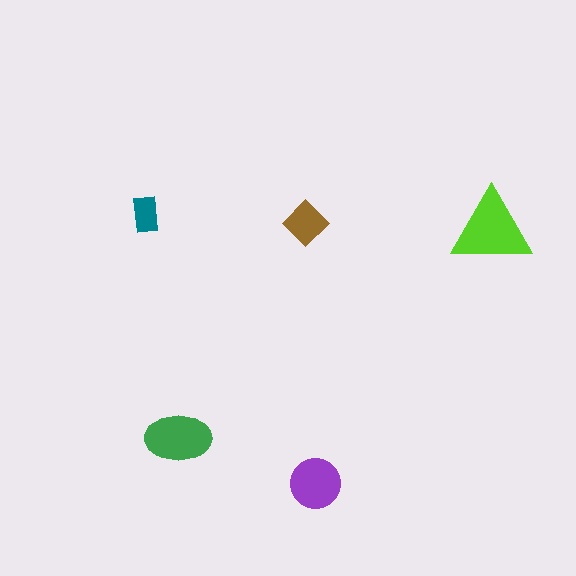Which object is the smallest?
The teal rectangle.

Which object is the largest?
The lime triangle.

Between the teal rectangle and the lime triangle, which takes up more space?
The lime triangle.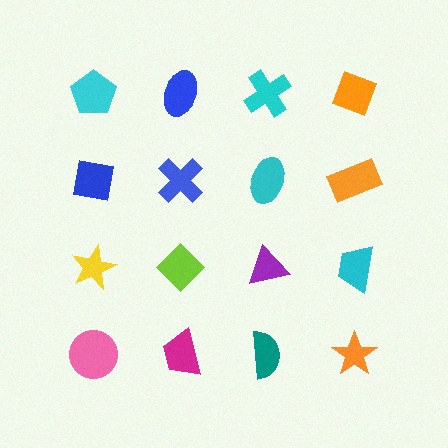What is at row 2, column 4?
An orange rectangle.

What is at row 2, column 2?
A blue cross.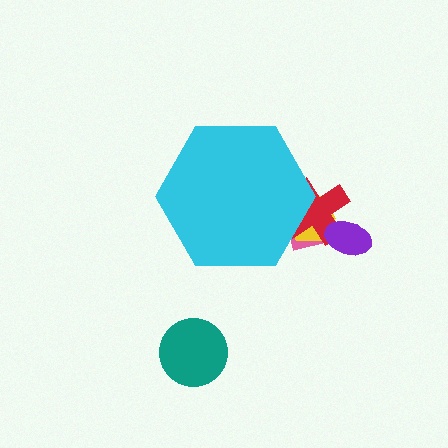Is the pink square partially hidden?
Yes, the pink square is partially hidden behind the cyan hexagon.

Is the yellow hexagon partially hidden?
Yes, the yellow hexagon is partially hidden behind the cyan hexagon.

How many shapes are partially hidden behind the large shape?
3 shapes are partially hidden.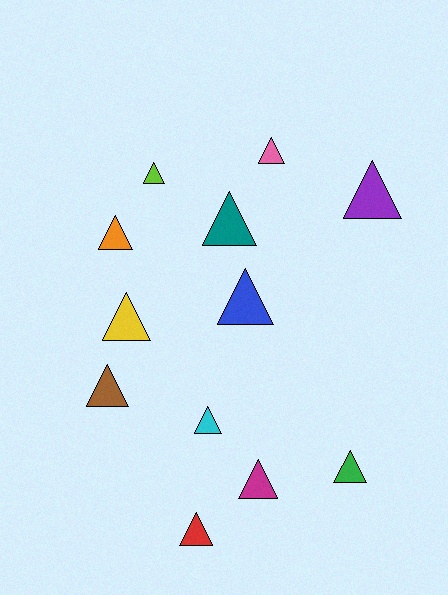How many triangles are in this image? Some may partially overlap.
There are 12 triangles.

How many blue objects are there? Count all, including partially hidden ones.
There is 1 blue object.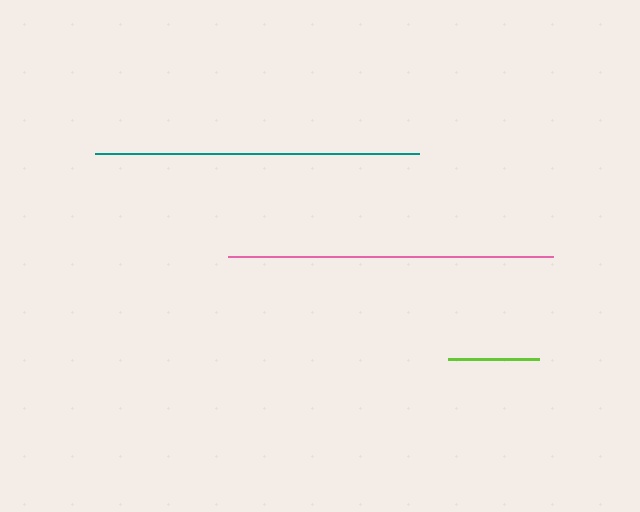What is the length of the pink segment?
The pink segment is approximately 324 pixels long.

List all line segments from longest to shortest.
From longest to shortest: teal, pink, lime.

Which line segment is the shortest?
The lime line is the shortest at approximately 91 pixels.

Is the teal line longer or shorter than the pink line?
The teal line is longer than the pink line.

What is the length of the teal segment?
The teal segment is approximately 324 pixels long.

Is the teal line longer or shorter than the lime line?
The teal line is longer than the lime line.